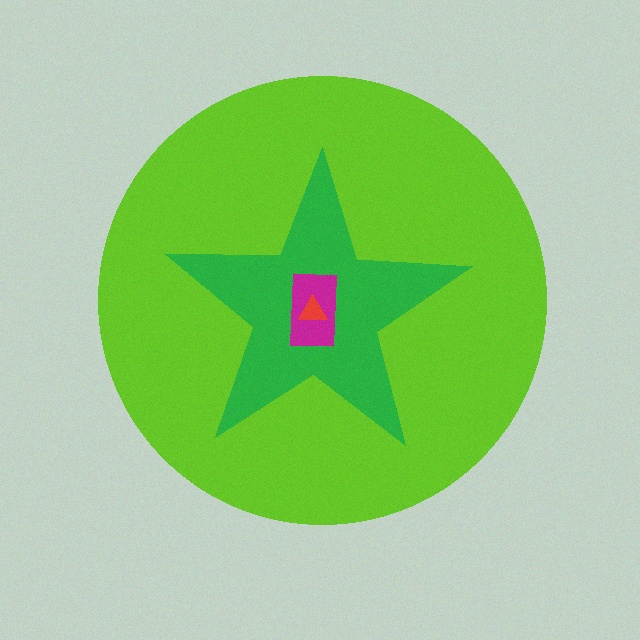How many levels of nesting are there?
4.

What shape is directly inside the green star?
The magenta rectangle.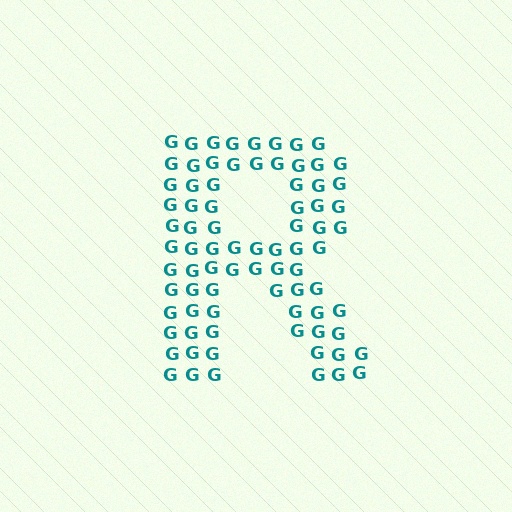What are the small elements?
The small elements are letter G's.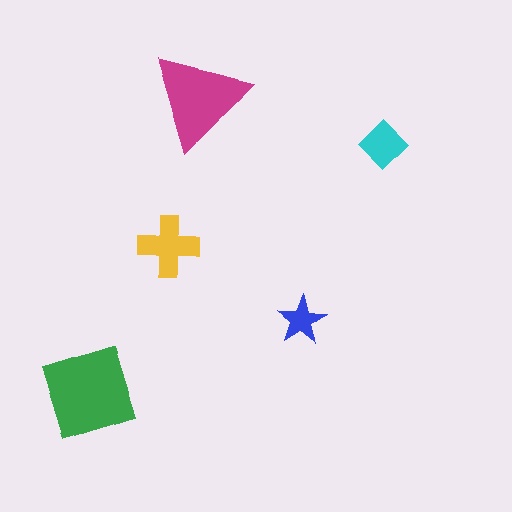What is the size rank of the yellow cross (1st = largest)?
3rd.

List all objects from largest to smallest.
The green square, the magenta triangle, the yellow cross, the cyan diamond, the blue star.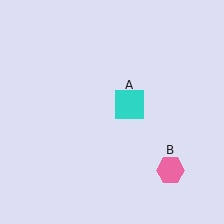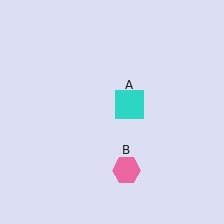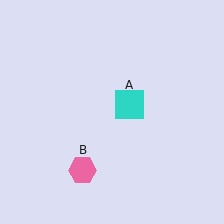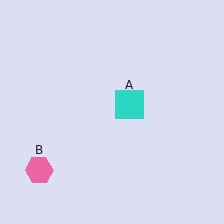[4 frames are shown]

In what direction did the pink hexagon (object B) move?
The pink hexagon (object B) moved left.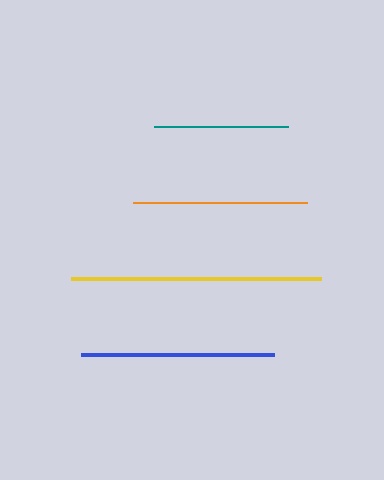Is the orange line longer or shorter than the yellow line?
The yellow line is longer than the orange line.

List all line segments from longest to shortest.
From longest to shortest: yellow, blue, orange, teal.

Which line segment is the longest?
The yellow line is the longest at approximately 250 pixels.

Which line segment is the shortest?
The teal line is the shortest at approximately 134 pixels.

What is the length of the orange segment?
The orange segment is approximately 175 pixels long.